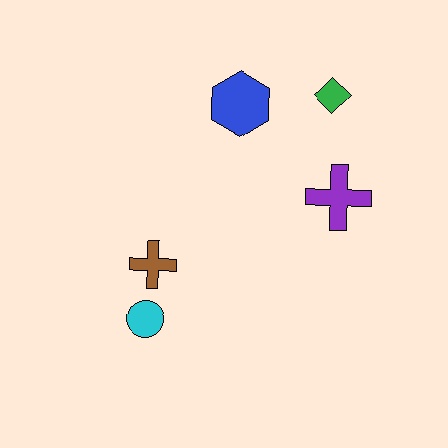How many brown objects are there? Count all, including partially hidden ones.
There is 1 brown object.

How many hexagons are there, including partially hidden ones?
There is 1 hexagon.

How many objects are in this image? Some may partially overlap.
There are 5 objects.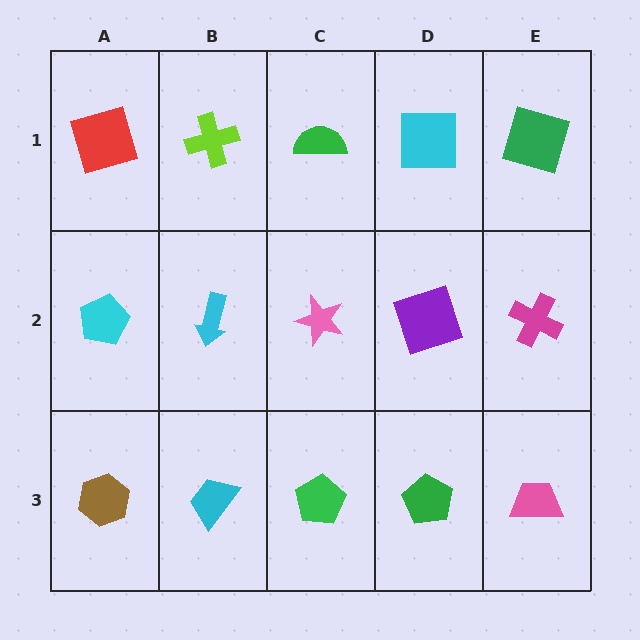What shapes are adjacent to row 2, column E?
A green square (row 1, column E), a pink trapezoid (row 3, column E), a purple square (row 2, column D).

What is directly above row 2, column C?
A green semicircle.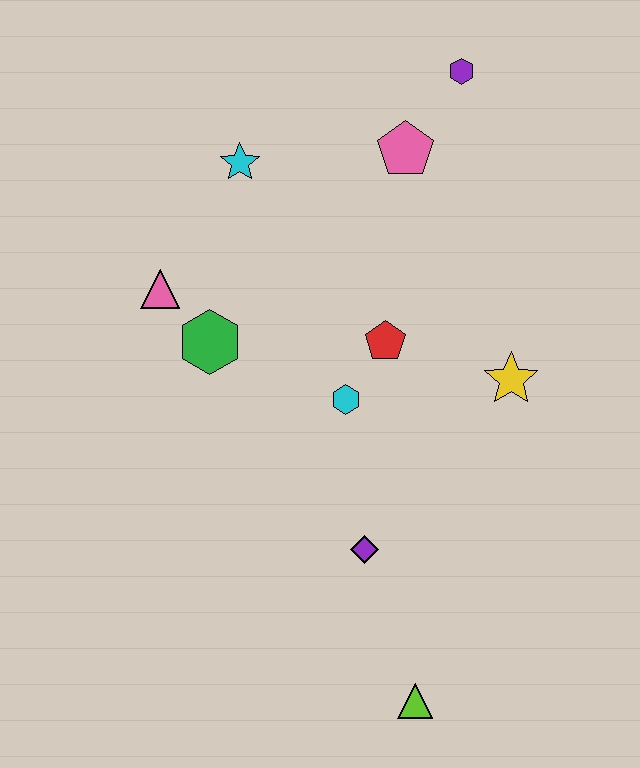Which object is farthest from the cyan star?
The lime triangle is farthest from the cyan star.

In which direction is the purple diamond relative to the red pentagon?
The purple diamond is below the red pentagon.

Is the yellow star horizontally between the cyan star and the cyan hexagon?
No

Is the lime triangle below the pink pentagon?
Yes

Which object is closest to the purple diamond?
The cyan hexagon is closest to the purple diamond.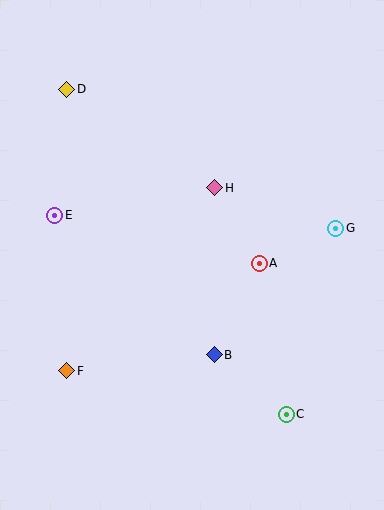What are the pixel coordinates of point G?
Point G is at (336, 228).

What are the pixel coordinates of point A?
Point A is at (259, 263).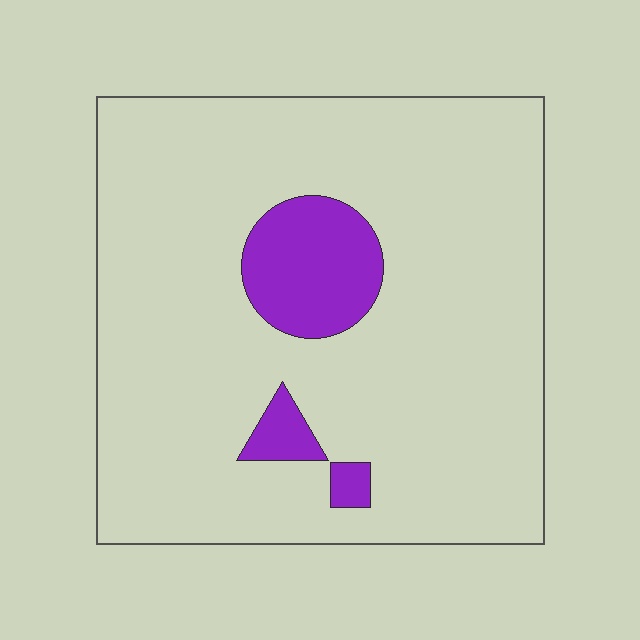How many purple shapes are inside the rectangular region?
3.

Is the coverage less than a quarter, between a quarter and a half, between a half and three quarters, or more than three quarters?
Less than a quarter.